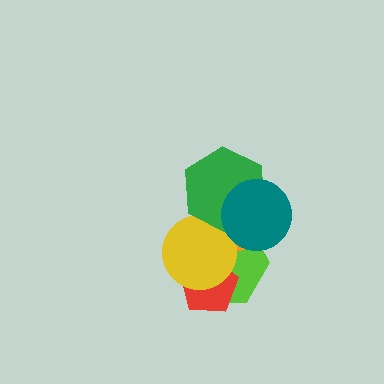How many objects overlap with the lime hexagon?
5 objects overlap with the lime hexagon.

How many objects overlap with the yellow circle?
4 objects overlap with the yellow circle.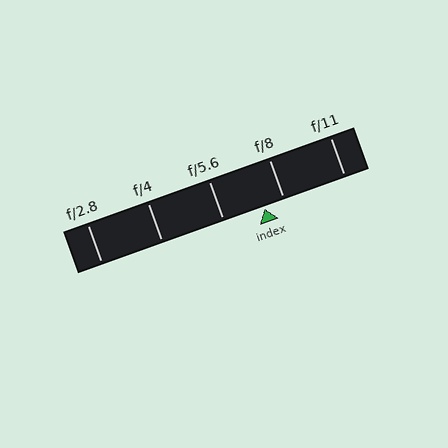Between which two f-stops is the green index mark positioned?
The index mark is between f/5.6 and f/8.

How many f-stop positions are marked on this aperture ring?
There are 5 f-stop positions marked.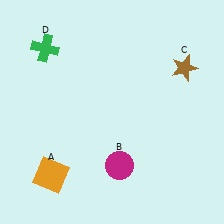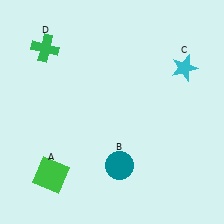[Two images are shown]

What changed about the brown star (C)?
In Image 1, C is brown. In Image 2, it changed to cyan.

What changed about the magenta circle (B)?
In Image 1, B is magenta. In Image 2, it changed to teal.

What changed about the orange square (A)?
In Image 1, A is orange. In Image 2, it changed to green.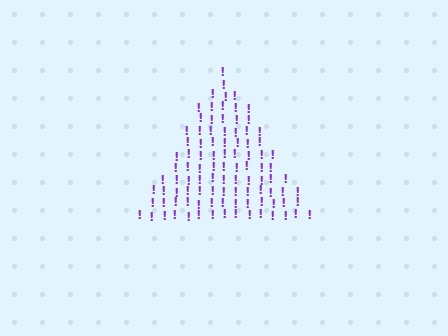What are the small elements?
The small elements are exclamation marks.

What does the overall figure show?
The overall figure shows a triangle.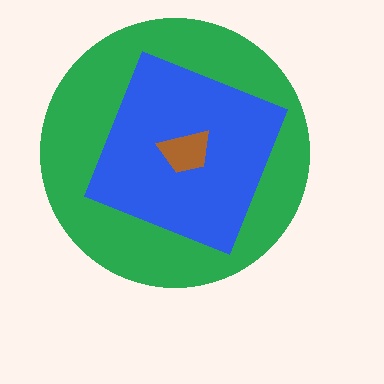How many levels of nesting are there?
3.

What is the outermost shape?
The green circle.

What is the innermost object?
The brown trapezoid.